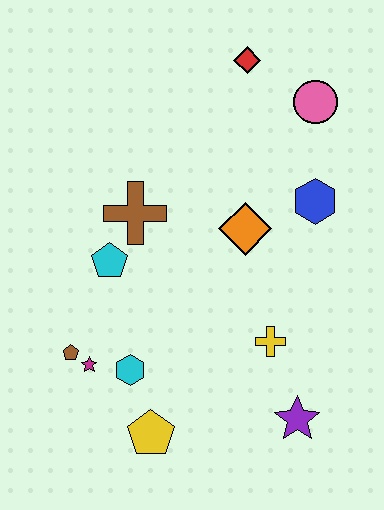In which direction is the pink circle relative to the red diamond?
The pink circle is to the right of the red diamond.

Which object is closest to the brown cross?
The cyan pentagon is closest to the brown cross.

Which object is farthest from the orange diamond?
The yellow pentagon is farthest from the orange diamond.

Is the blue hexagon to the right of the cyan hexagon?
Yes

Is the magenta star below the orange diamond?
Yes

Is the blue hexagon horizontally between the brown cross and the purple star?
No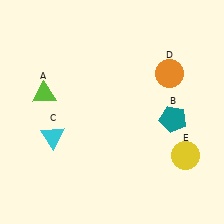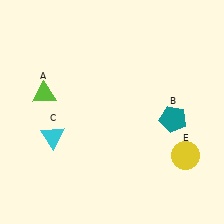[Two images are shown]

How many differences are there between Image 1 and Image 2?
There is 1 difference between the two images.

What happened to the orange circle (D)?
The orange circle (D) was removed in Image 2. It was in the top-right area of Image 1.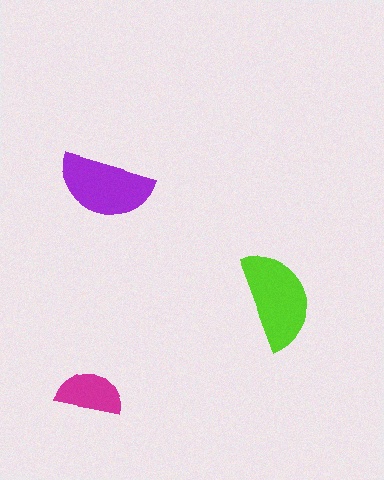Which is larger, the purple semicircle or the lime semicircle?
The lime one.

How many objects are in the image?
There are 3 objects in the image.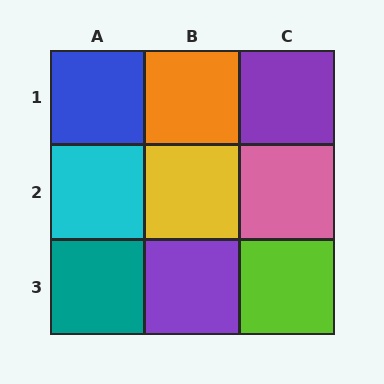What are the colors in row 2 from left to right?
Cyan, yellow, pink.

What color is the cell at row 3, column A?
Teal.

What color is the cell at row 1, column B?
Orange.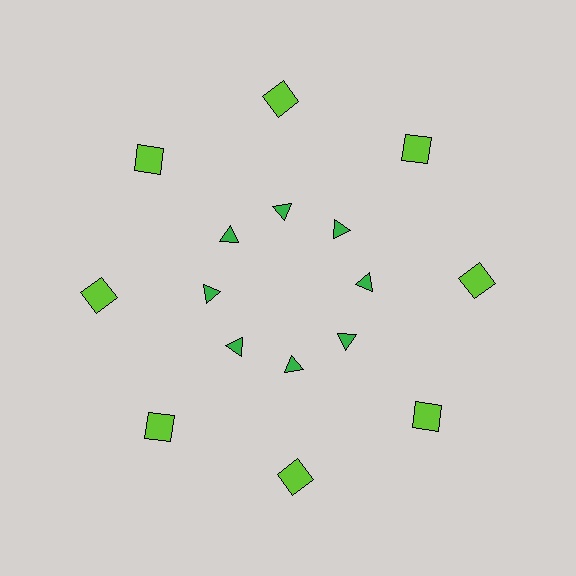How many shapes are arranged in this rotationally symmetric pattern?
There are 16 shapes, arranged in 8 groups of 2.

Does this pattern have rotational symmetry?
Yes, this pattern has 8-fold rotational symmetry. It looks the same after rotating 45 degrees around the center.